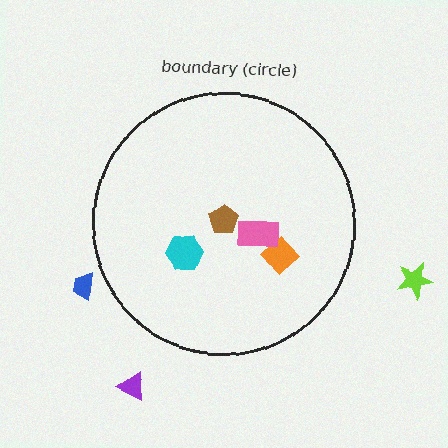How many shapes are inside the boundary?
4 inside, 3 outside.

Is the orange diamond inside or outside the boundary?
Inside.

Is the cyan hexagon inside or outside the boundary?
Inside.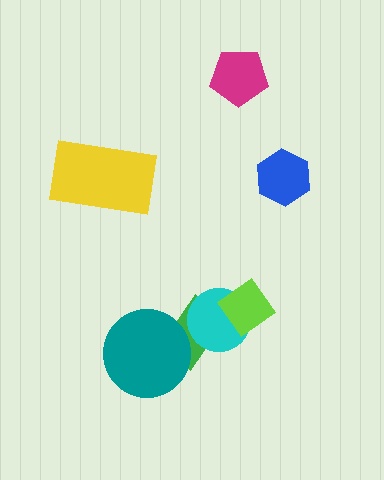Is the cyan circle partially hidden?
Yes, it is partially covered by another shape.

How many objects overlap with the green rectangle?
2 objects overlap with the green rectangle.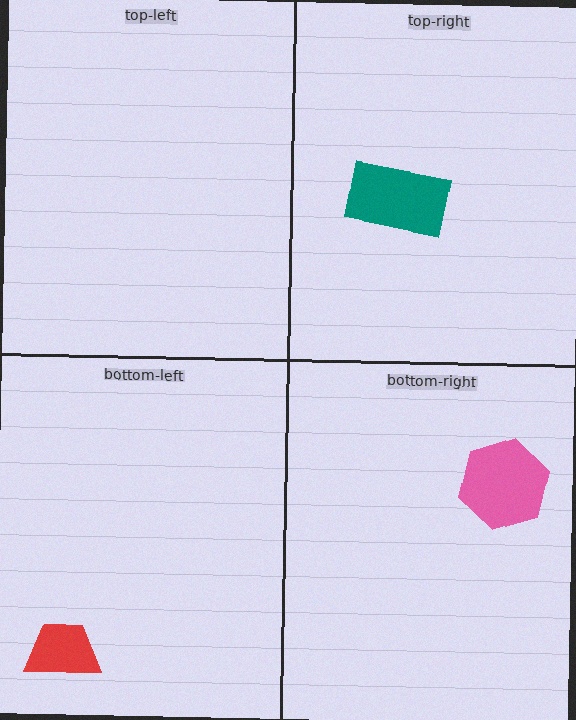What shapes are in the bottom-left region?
The red trapezoid.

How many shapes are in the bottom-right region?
1.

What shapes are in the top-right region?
The teal rectangle.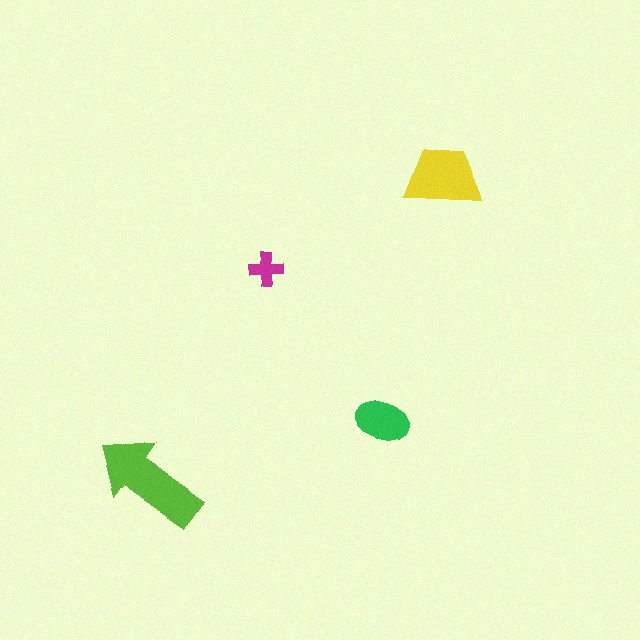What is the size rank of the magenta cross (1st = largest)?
4th.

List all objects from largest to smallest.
The lime arrow, the yellow trapezoid, the green ellipse, the magenta cross.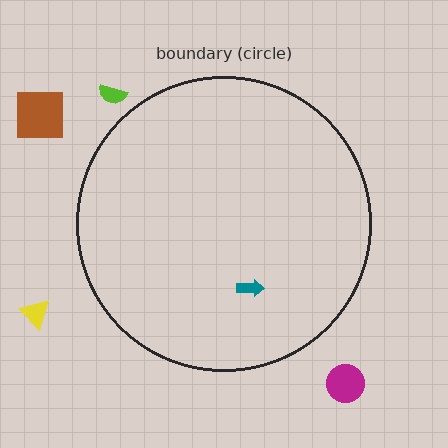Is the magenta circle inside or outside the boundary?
Outside.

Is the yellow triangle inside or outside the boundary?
Outside.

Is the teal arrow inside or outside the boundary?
Inside.